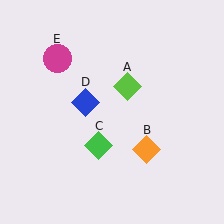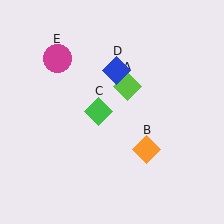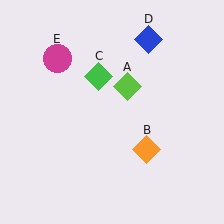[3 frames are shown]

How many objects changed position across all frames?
2 objects changed position: green diamond (object C), blue diamond (object D).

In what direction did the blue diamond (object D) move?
The blue diamond (object D) moved up and to the right.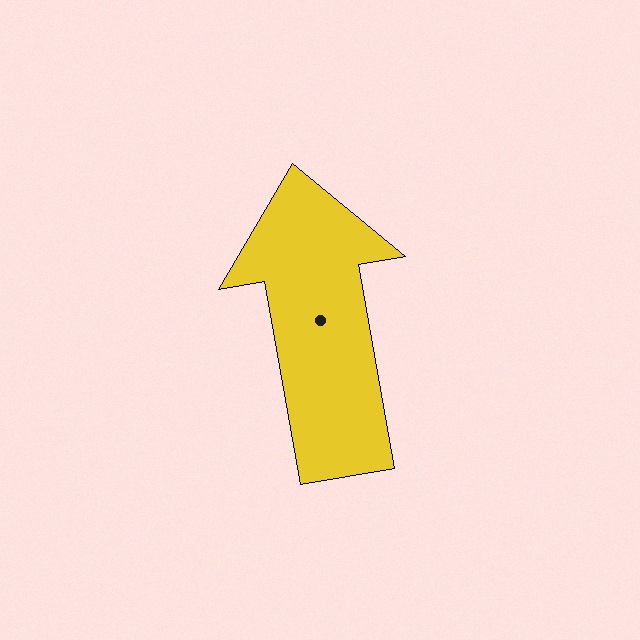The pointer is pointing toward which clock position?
Roughly 12 o'clock.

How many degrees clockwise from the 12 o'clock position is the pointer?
Approximately 350 degrees.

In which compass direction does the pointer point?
North.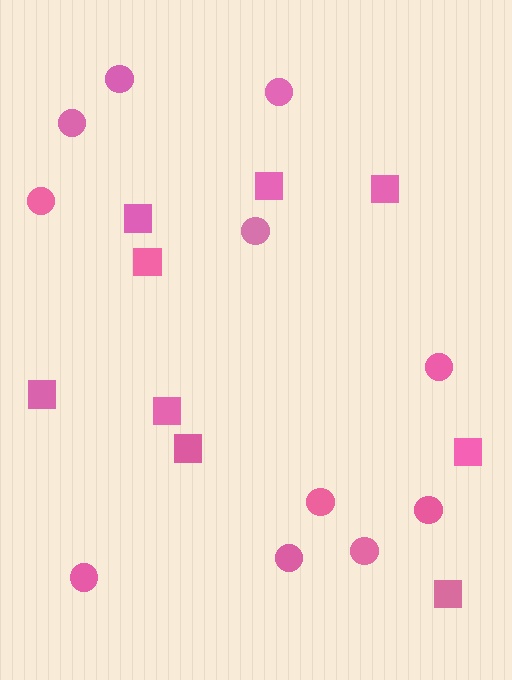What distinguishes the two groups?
There are 2 groups: one group of squares (9) and one group of circles (11).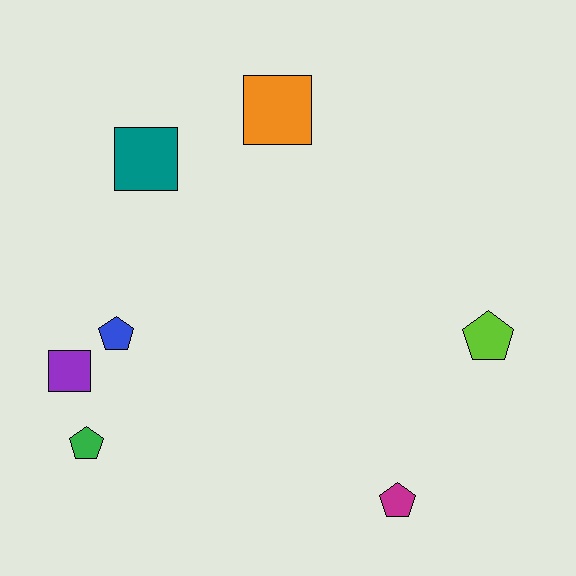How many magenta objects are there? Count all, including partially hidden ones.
There is 1 magenta object.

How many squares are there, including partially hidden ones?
There are 3 squares.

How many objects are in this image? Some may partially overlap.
There are 7 objects.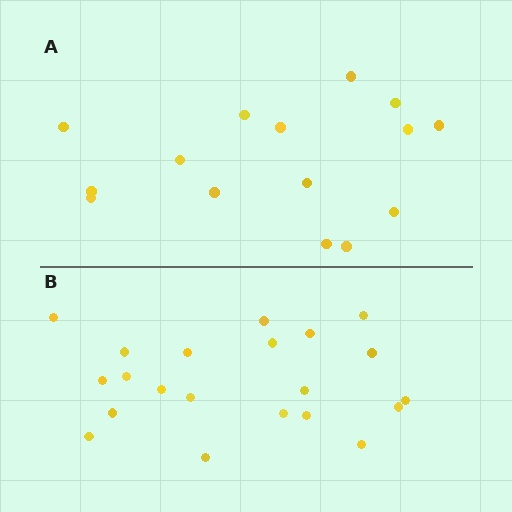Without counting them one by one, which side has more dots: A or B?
Region B (the bottom region) has more dots.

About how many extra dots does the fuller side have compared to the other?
Region B has about 6 more dots than region A.